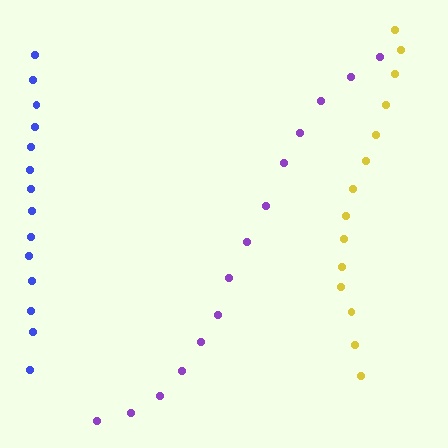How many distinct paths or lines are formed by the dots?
There are 3 distinct paths.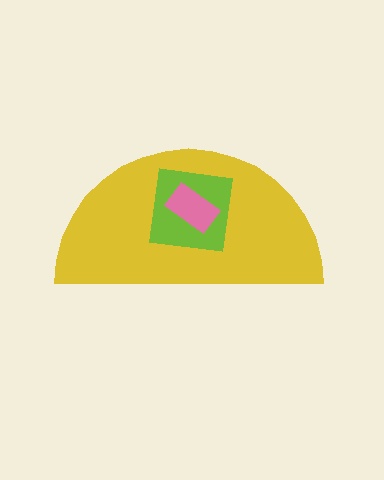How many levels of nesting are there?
3.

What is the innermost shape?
The pink rectangle.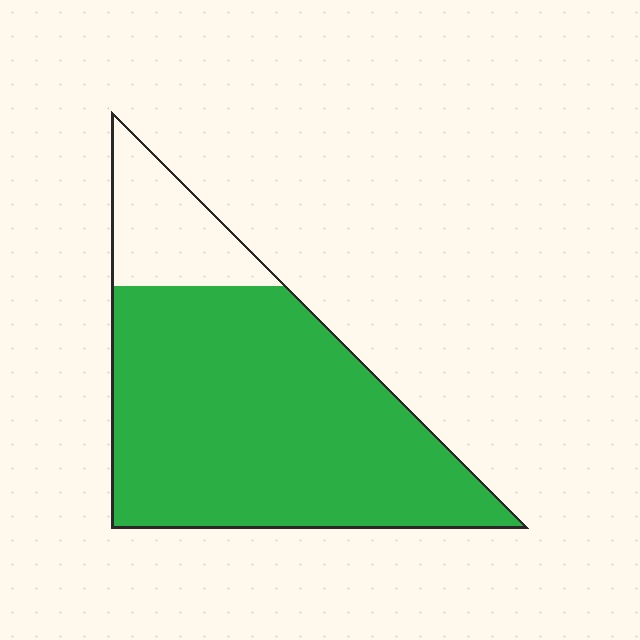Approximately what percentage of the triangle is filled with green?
Approximately 80%.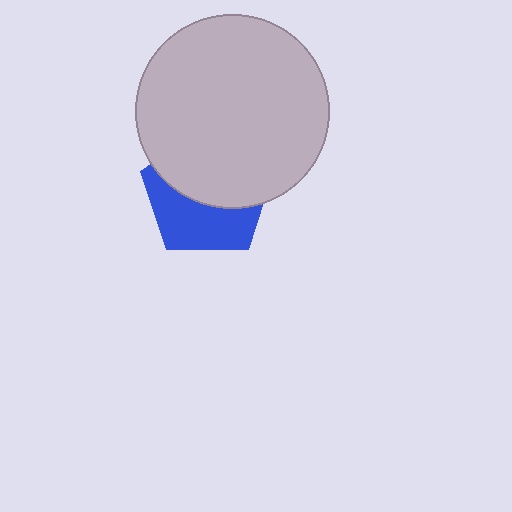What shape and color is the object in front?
The object in front is a light gray circle.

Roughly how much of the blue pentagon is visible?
A small part of it is visible (roughly 45%).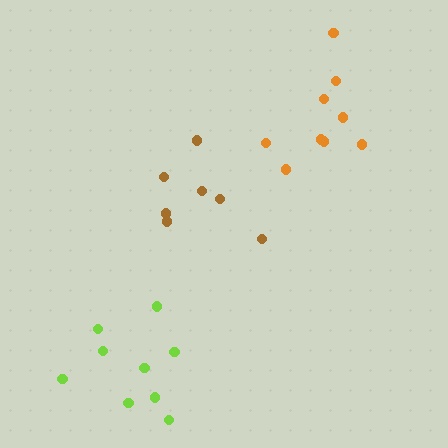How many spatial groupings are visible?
There are 3 spatial groupings.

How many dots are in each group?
Group 1: 9 dots, Group 2: 7 dots, Group 3: 9 dots (25 total).